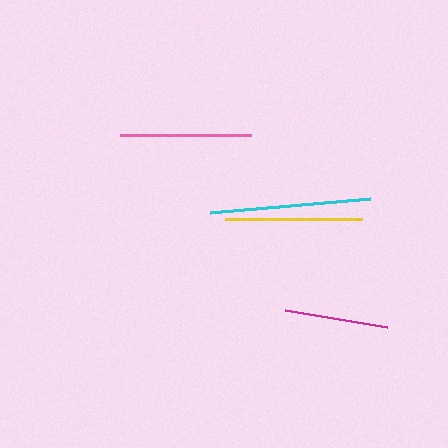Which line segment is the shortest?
The magenta line is the shortest at approximately 103 pixels.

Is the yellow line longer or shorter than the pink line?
The yellow line is longer than the pink line.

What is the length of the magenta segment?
The magenta segment is approximately 103 pixels long.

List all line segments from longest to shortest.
From longest to shortest: cyan, yellow, pink, magenta.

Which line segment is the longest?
The cyan line is the longest at approximately 161 pixels.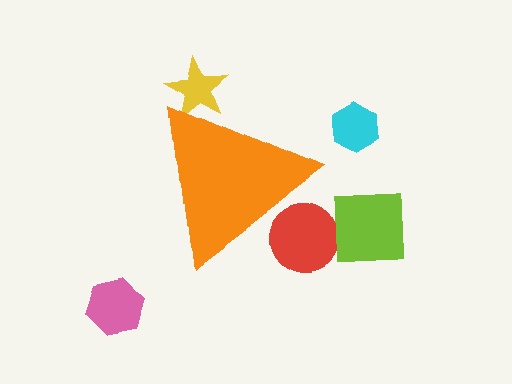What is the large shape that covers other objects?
An orange triangle.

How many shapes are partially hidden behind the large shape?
2 shapes are partially hidden.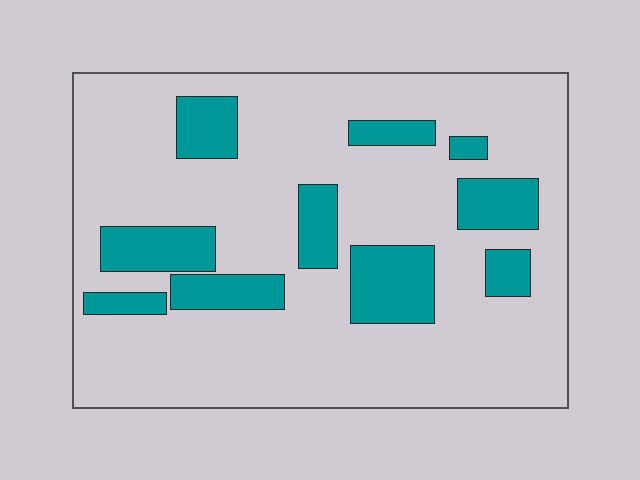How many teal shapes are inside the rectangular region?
10.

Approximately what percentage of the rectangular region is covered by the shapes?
Approximately 20%.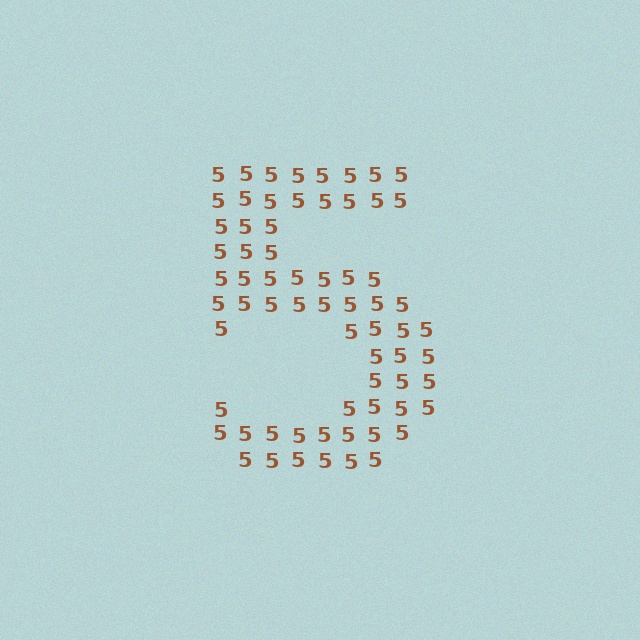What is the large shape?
The large shape is the digit 5.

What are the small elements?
The small elements are digit 5's.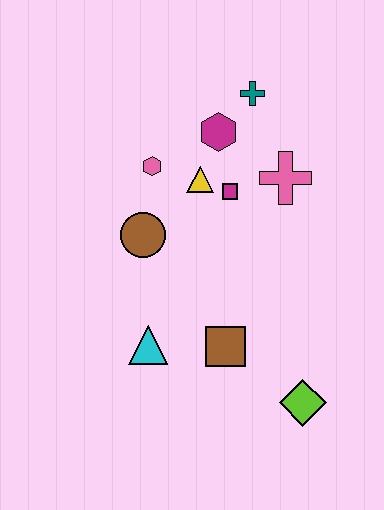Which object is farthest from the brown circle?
The lime diamond is farthest from the brown circle.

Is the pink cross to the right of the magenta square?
Yes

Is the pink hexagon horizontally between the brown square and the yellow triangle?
No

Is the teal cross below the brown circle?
No